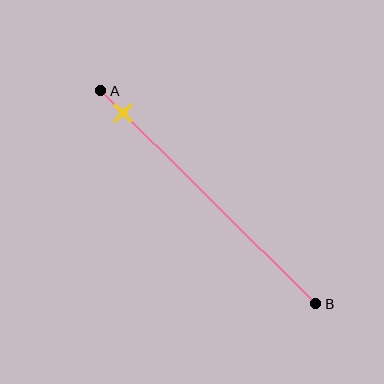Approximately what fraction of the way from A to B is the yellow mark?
The yellow mark is approximately 10% of the way from A to B.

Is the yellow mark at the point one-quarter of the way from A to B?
No, the mark is at about 10% from A, not at the 25% one-quarter point.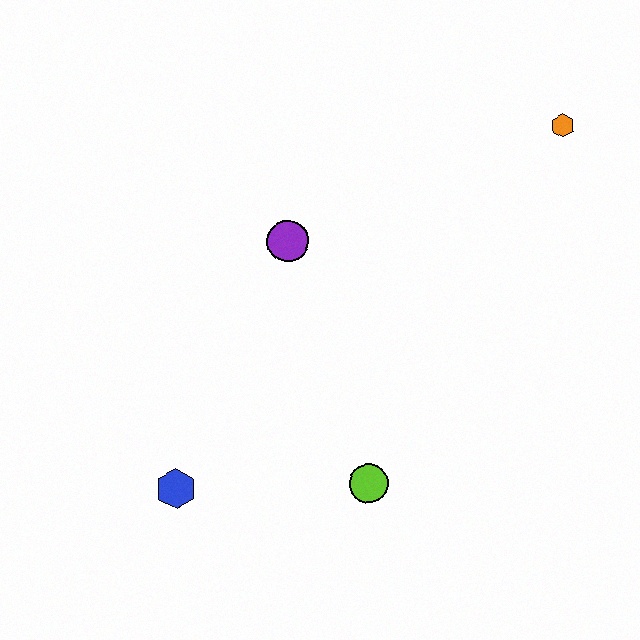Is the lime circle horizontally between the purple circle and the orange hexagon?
Yes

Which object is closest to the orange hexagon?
The purple circle is closest to the orange hexagon.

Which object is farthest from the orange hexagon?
The blue hexagon is farthest from the orange hexagon.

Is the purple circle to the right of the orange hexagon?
No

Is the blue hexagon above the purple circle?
No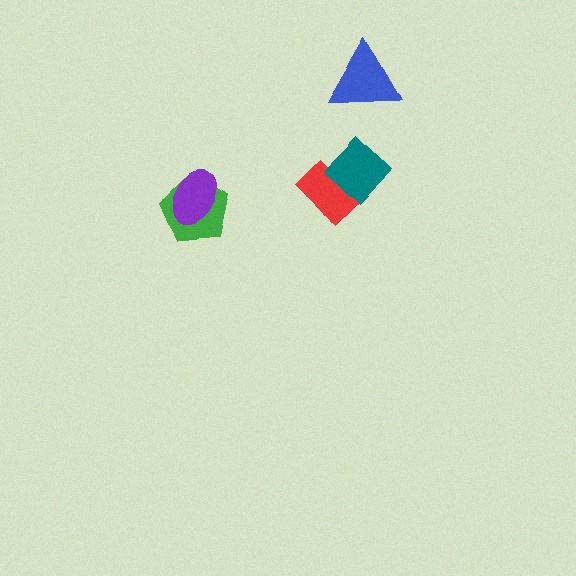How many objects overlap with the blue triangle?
0 objects overlap with the blue triangle.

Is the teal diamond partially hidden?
No, no other shape covers it.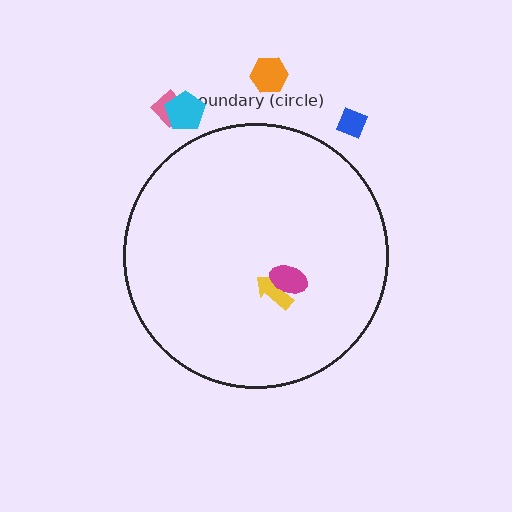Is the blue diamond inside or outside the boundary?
Outside.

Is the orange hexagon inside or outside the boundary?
Outside.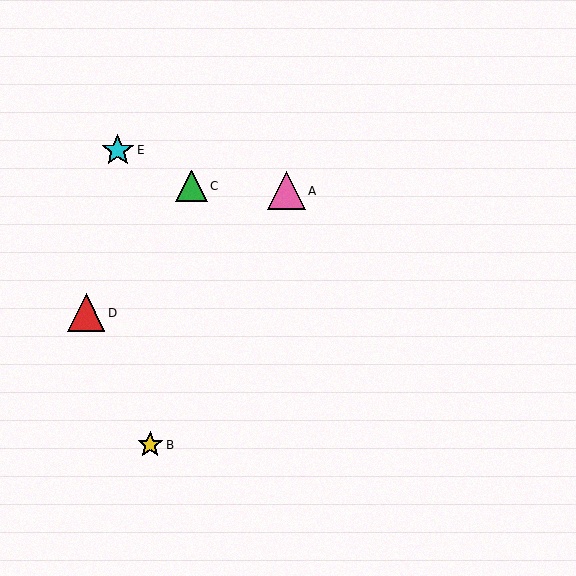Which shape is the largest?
The pink triangle (labeled A) is the largest.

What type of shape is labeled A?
Shape A is a pink triangle.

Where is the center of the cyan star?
The center of the cyan star is at (118, 150).